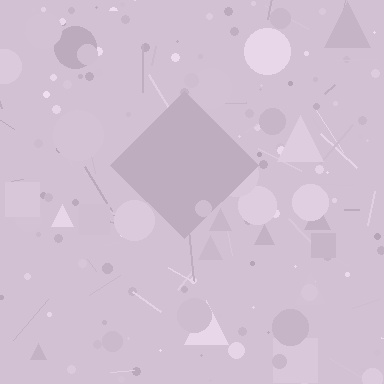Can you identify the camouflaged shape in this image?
The camouflaged shape is a diamond.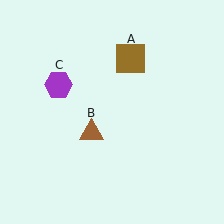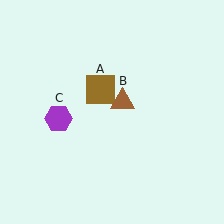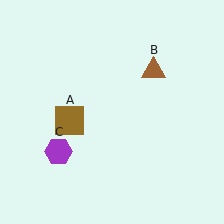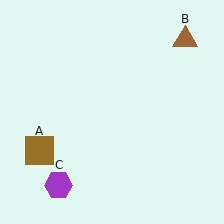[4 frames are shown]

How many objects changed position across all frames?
3 objects changed position: brown square (object A), brown triangle (object B), purple hexagon (object C).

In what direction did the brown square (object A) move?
The brown square (object A) moved down and to the left.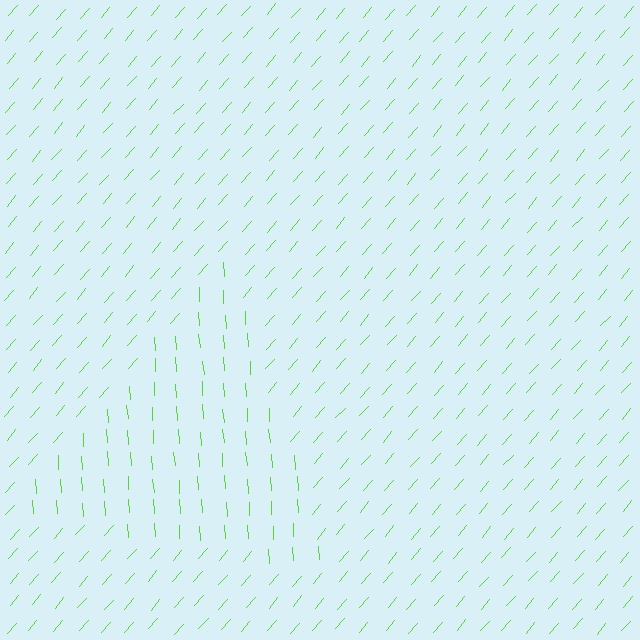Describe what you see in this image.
The image is filled with small lime line segments. A triangle region in the image has lines oriented differently from the surrounding lines, creating a visible texture boundary.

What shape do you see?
I see a triangle.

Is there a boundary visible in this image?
Yes, there is a texture boundary formed by a change in line orientation.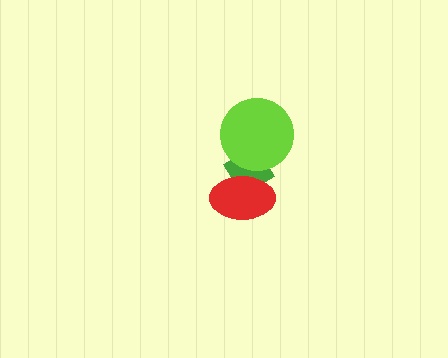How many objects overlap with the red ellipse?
1 object overlaps with the red ellipse.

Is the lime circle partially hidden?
No, no other shape covers it.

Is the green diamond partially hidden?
Yes, it is partially covered by another shape.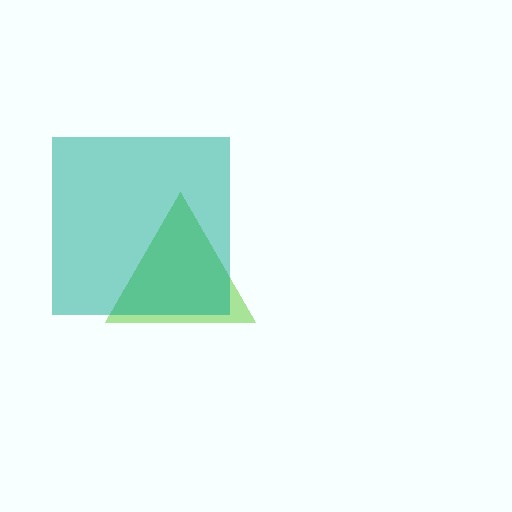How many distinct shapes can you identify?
There are 2 distinct shapes: a lime triangle, a teal square.